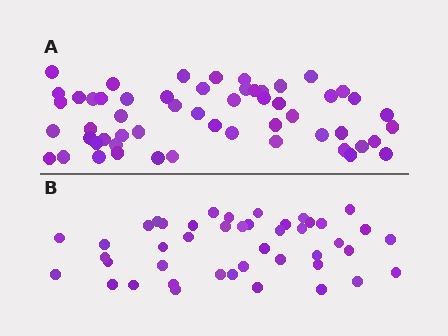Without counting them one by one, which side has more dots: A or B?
Region A (the top region) has more dots.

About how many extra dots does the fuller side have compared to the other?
Region A has roughly 12 or so more dots than region B.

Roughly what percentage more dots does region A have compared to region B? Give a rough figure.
About 25% more.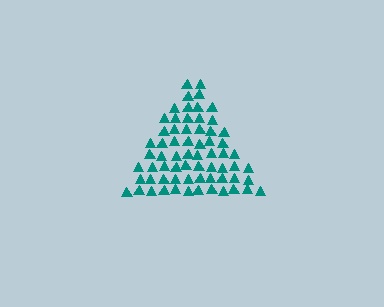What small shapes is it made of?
It is made of small triangles.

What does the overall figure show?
The overall figure shows a triangle.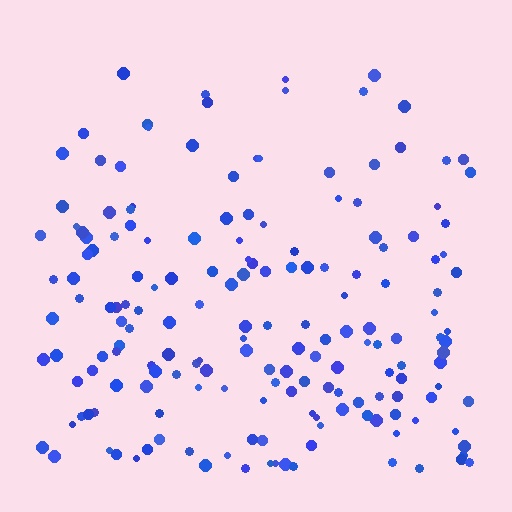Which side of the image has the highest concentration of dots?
The bottom.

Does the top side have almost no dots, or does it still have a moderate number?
Still a moderate number, just noticeably fewer than the bottom.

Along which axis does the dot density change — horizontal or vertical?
Vertical.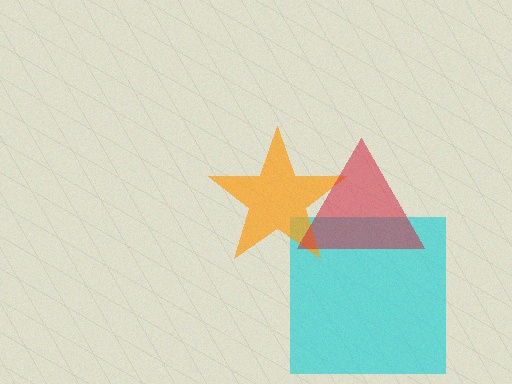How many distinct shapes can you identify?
There are 3 distinct shapes: a cyan square, an orange star, a red triangle.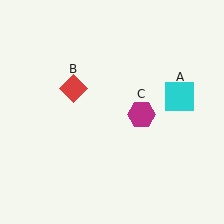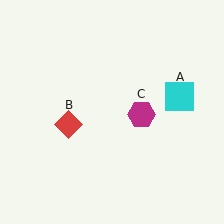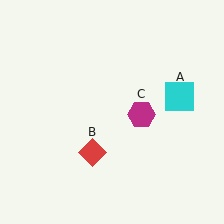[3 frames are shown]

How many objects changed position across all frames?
1 object changed position: red diamond (object B).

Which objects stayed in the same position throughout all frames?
Cyan square (object A) and magenta hexagon (object C) remained stationary.